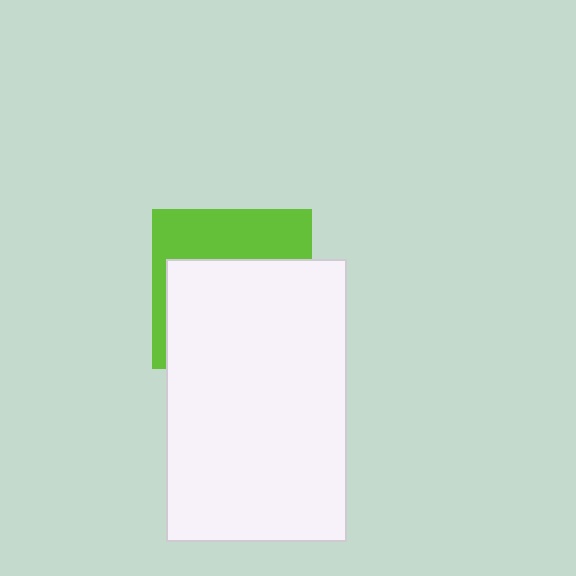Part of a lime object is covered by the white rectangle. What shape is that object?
It is a square.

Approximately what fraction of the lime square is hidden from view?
Roughly 63% of the lime square is hidden behind the white rectangle.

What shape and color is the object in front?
The object in front is a white rectangle.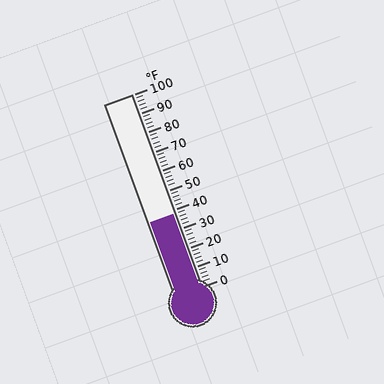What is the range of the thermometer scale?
The thermometer scale ranges from 0°F to 100°F.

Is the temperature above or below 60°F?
The temperature is below 60°F.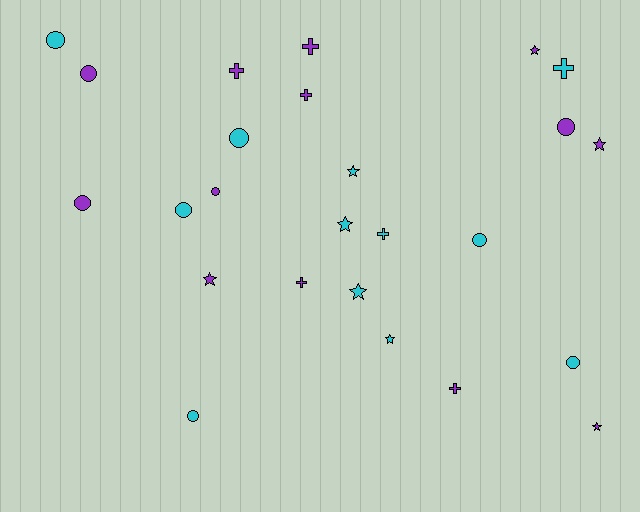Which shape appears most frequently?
Circle, with 10 objects.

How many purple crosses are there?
There are 5 purple crosses.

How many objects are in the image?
There are 25 objects.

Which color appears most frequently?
Purple, with 13 objects.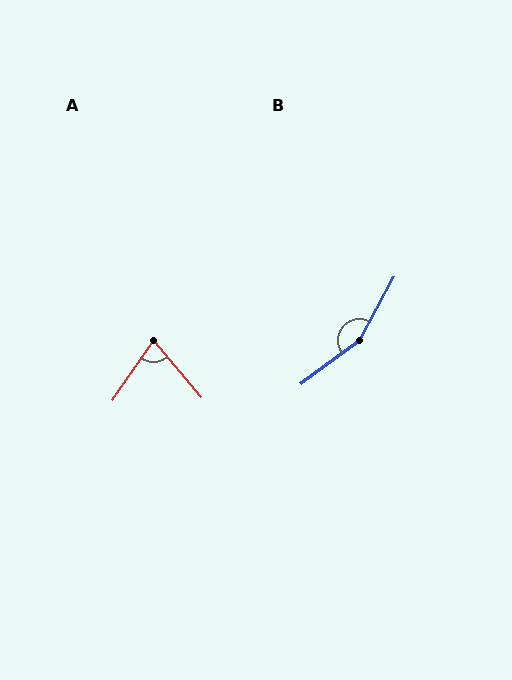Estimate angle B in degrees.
Approximately 155 degrees.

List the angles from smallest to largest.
A (75°), B (155°).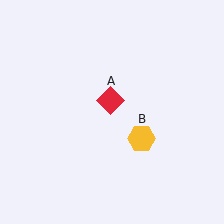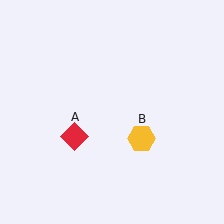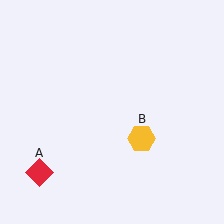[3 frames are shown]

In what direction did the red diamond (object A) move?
The red diamond (object A) moved down and to the left.